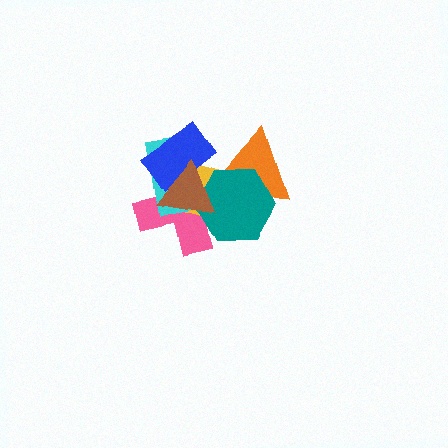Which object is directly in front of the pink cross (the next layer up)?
The yellow diamond is directly in front of the pink cross.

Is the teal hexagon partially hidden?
Yes, it is partially covered by another shape.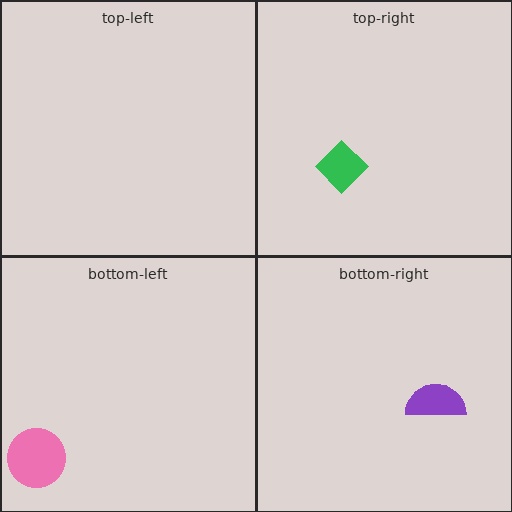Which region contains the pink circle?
The bottom-left region.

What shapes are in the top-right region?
The green diamond.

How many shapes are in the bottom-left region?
1.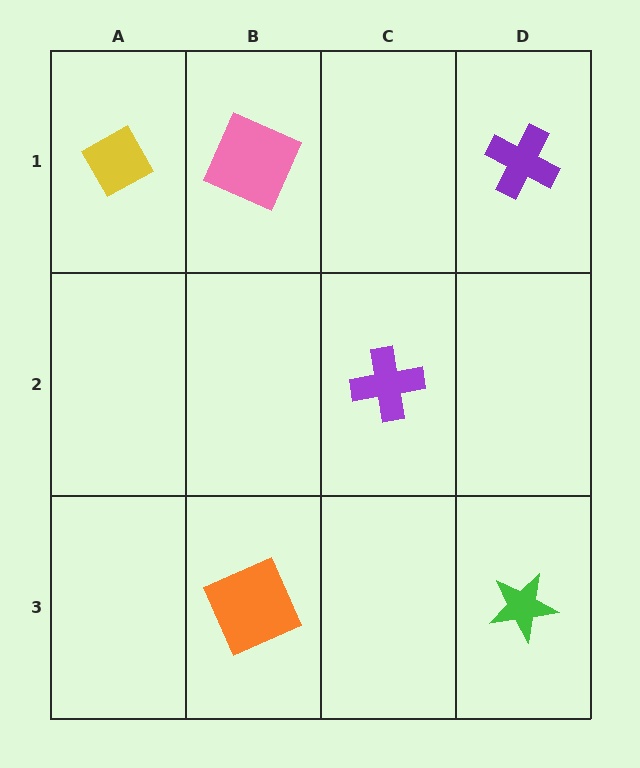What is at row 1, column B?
A pink square.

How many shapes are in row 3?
2 shapes.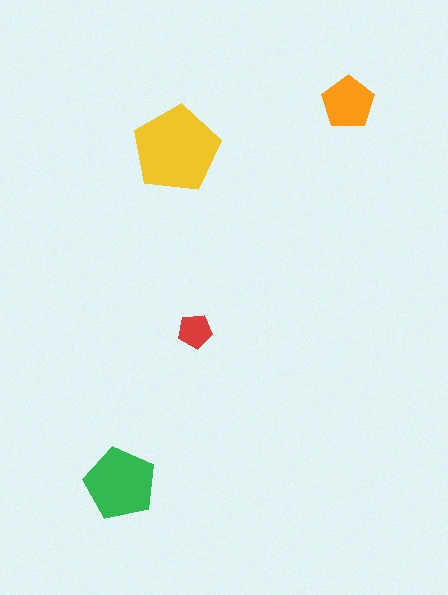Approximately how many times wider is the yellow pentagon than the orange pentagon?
About 1.5 times wider.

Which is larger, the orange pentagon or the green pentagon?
The green one.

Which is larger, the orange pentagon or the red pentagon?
The orange one.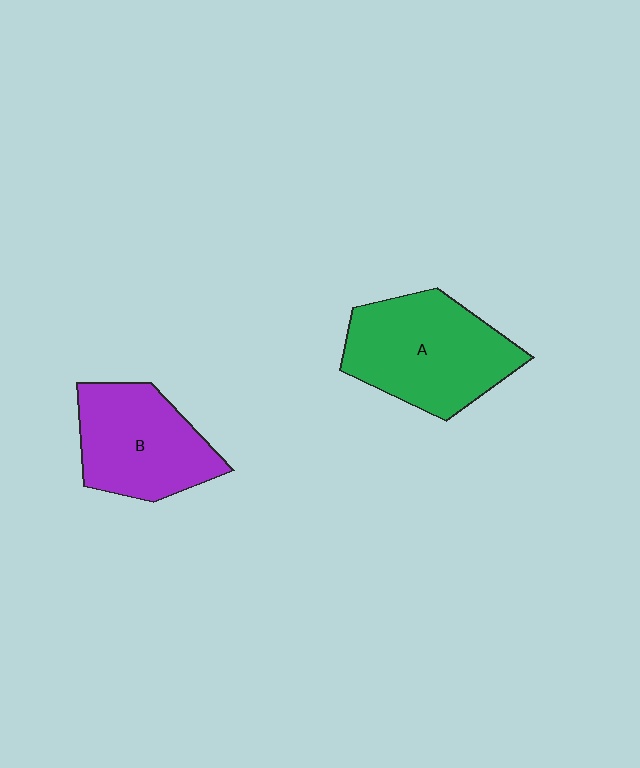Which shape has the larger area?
Shape A (green).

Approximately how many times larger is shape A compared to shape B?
Approximately 1.2 times.